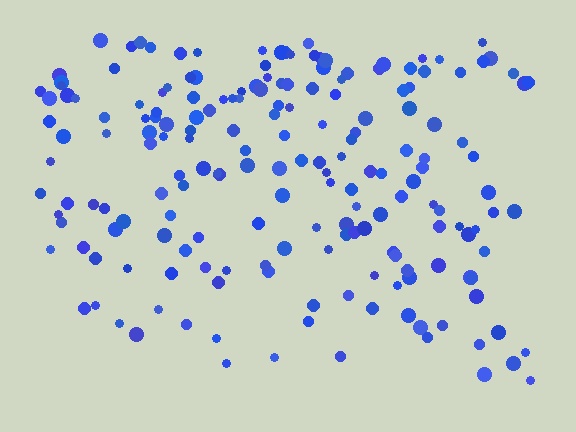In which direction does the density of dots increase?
From bottom to top, with the top side densest.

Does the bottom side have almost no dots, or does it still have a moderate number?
Still a moderate number, just noticeably fewer than the top.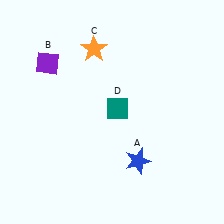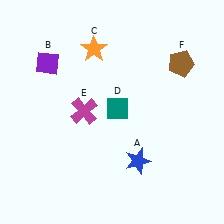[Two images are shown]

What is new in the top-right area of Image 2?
A brown pentagon (F) was added in the top-right area of Image 2.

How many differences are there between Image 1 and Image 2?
There are 2 differences between the two images.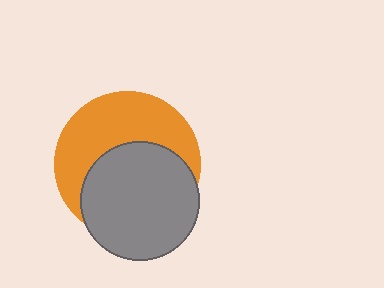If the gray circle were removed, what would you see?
You would see the complete orange circle.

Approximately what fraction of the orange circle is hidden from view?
Roughly 51% of the orange circle is hidden behind the gray circle.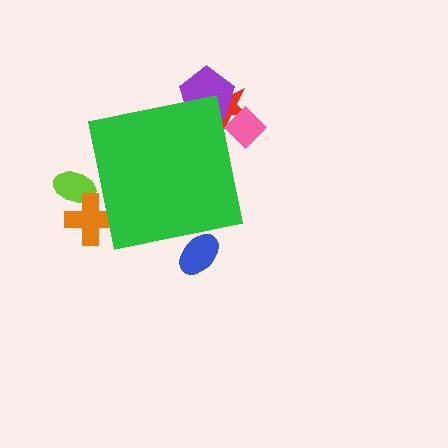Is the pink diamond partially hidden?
Yes, the pink diamond is partially hidden behind the green square.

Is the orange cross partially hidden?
Yes, the orange cross is partially hidden behind the green square.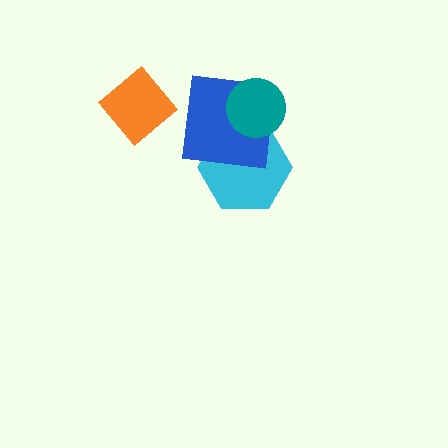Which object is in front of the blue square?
The teal circle is in front of the blue square.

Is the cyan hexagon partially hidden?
Yes, it is partially covered by another shape.